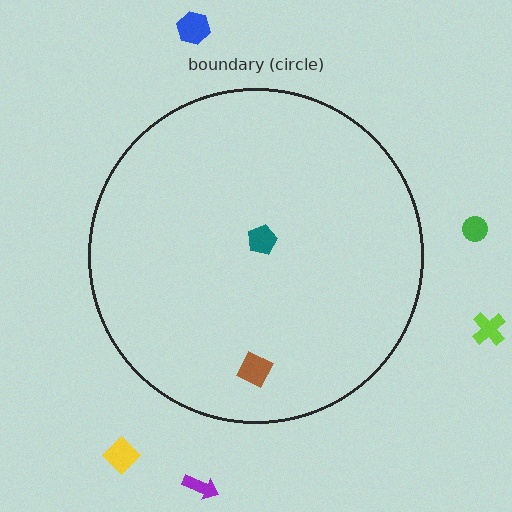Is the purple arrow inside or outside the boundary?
Outside.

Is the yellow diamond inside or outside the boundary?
Outside.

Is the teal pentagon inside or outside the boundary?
Inside.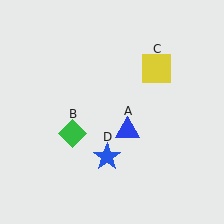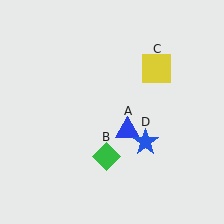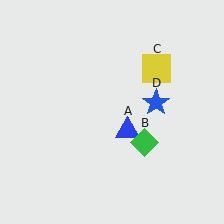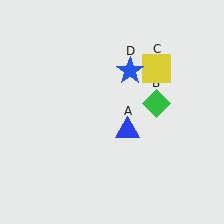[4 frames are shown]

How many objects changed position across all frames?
2 objects changed position: green diamond (object B), blue star (object D).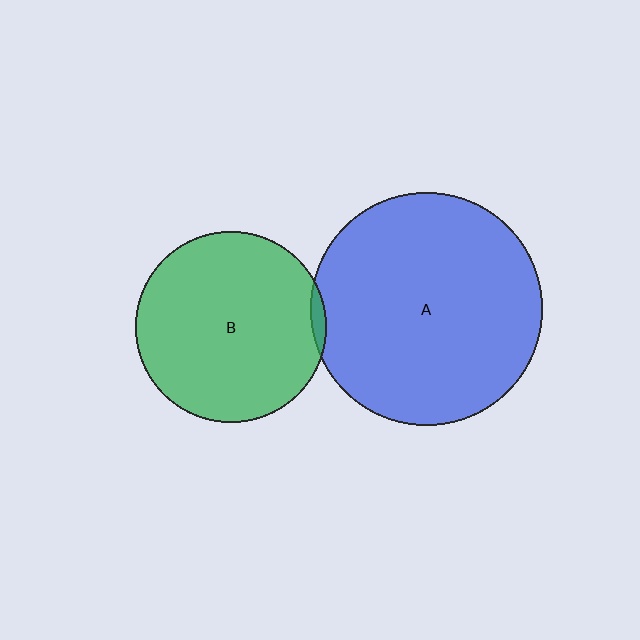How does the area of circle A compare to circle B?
Approximately 1.5 times.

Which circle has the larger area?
Circle A (blue).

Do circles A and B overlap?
Yes.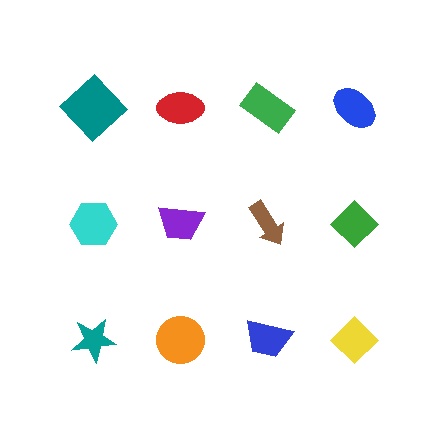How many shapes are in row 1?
4 shapes.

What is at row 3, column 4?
A yellow diamond.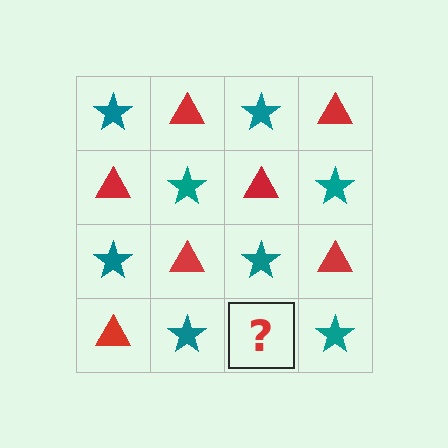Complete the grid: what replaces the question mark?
The question mark should be replaced with a red triangle.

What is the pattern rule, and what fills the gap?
The rule is that it alternates teal star and red triangle in a checkerboard pattern. The gap should be filled with a red triangle.